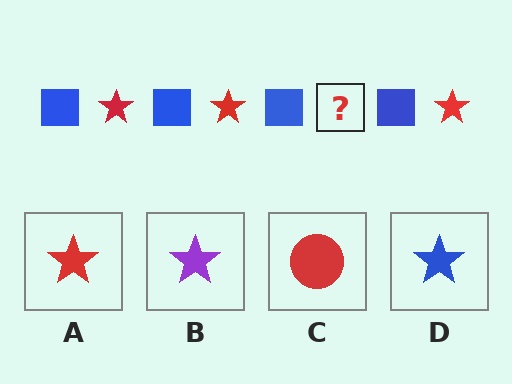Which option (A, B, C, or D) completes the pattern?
A.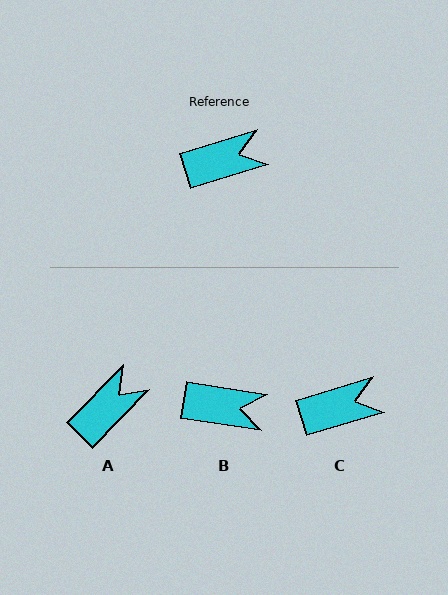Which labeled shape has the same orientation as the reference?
C.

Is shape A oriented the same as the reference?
No, it is off by about 29 degrees.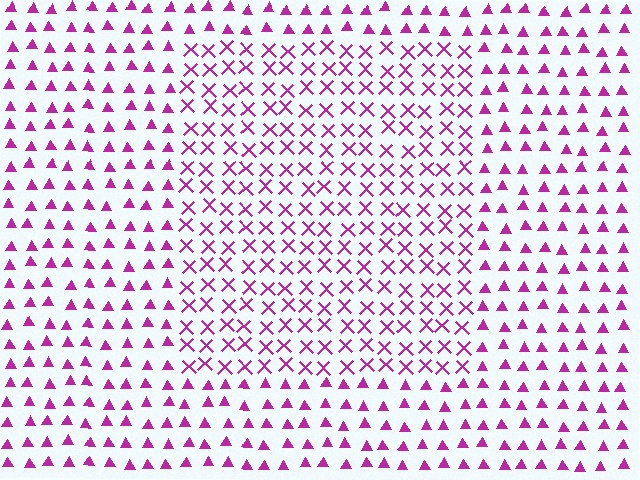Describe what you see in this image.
The image is filled with small magenta elements arranged in a uniform grid. A rectangle-shaped region contains X marks, while the surrounding area contains triangles. The boundary is defined purely by the change in element shape.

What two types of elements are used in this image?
The image uses X marks inside the rectangle region and triangles outside it.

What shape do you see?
I see a rectangle.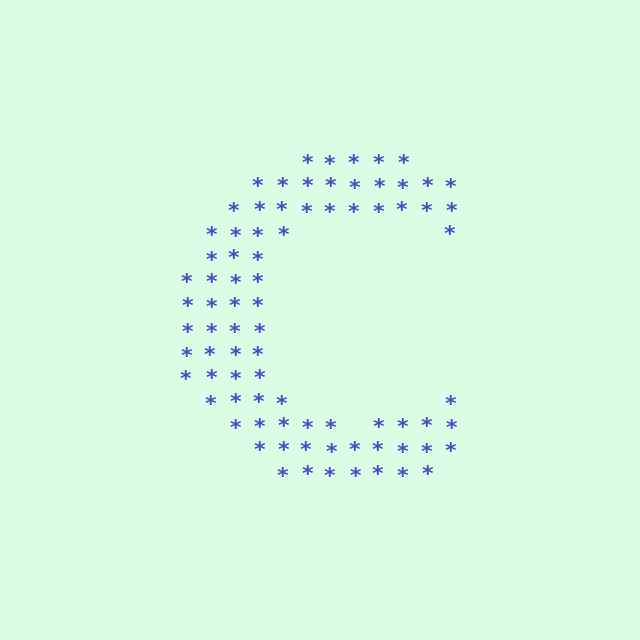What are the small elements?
The small elements are asterisks.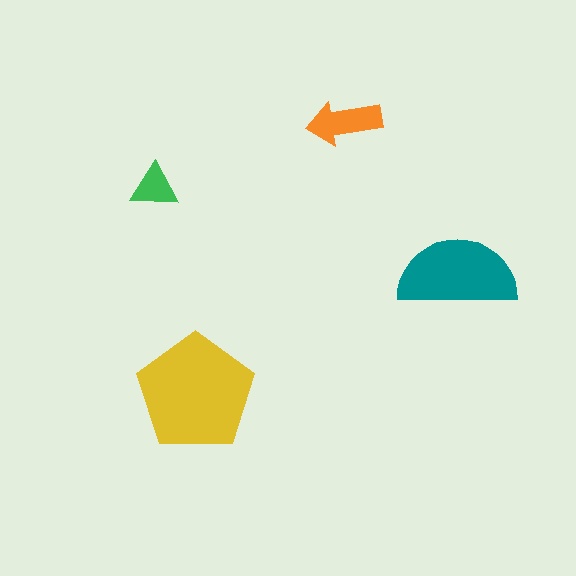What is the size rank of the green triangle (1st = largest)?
4th.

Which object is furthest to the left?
The green triangle is leftmost.